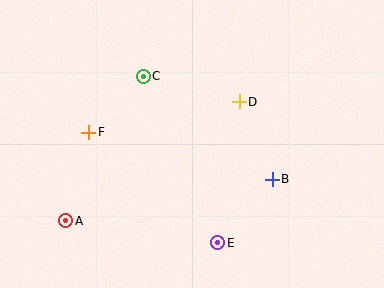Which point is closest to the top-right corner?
Point D is closest to the top-right corner.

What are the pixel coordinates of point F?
Point F is at (89, 132).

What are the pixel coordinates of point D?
Point D is at (239, 102).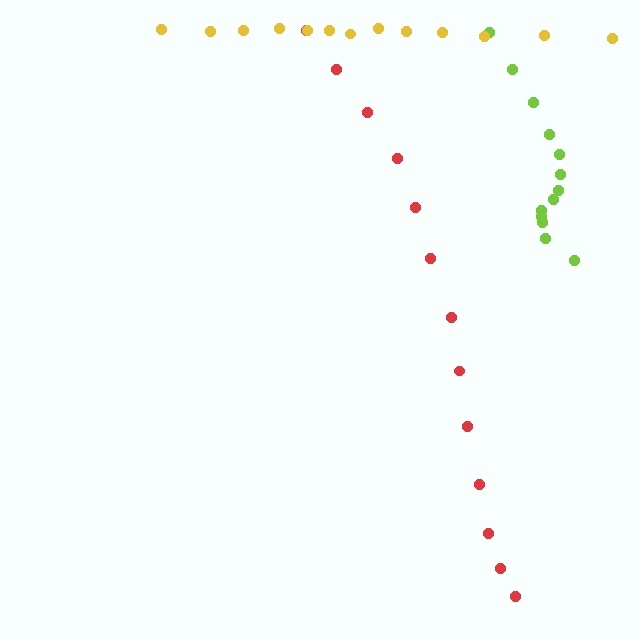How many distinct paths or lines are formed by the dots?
There are 3 distinct paths.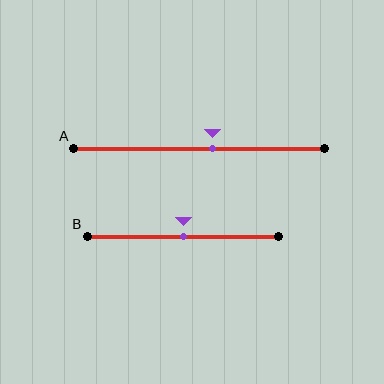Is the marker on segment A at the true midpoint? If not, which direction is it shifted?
No, the marker on segment A is shifted to the right by about 6% of the segment length.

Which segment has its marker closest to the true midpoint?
Segment B has its marker closest to the true midpoint.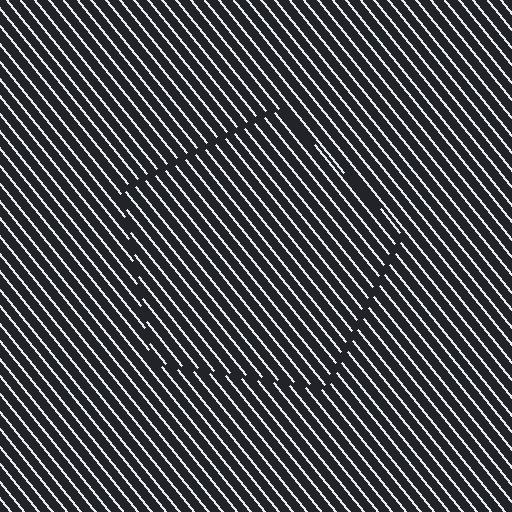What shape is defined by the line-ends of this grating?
An illusory pentagon. The interior of the shape contains the same grating, shifted by half a period — the contour is defined by the phase discontinuity where line-ends from the inner and outer gratings abut.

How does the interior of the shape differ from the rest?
The interior of the shape contains the same grating, shifted by half a period — the contour is defined by the phase discontinuity where line-ends from the inner and outer gratings abut.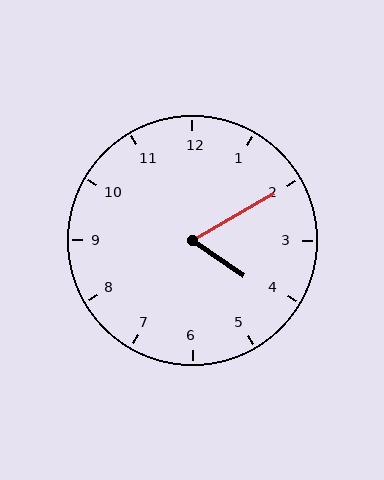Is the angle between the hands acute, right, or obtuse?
It is acute.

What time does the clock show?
4:10.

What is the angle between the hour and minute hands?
Approximately 65 degrees.